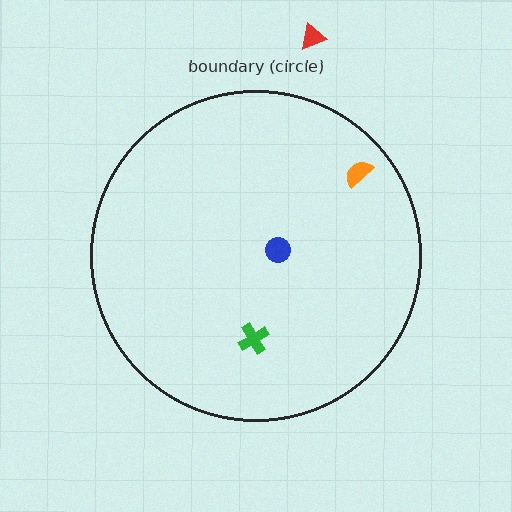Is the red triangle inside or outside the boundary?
Outside.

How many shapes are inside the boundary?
3 inside, 1 outside.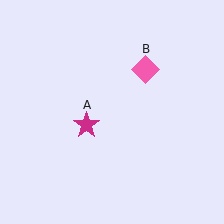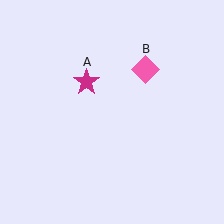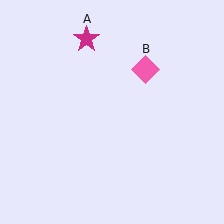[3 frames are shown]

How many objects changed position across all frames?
1 object changed position: magenta star (object A).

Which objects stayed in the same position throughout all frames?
Pink diamond (object B) remained stationary.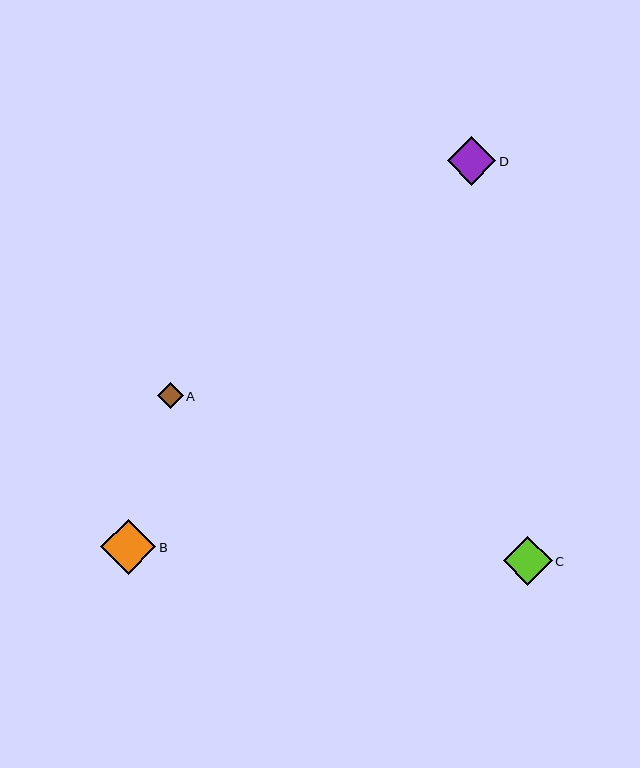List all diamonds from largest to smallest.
From largest to smallest: B, C, D, A.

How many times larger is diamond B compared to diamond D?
Diamond B is approximately 1.1 times the size of diamond D.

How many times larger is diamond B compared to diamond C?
Diamond B is approximately 1.1 times the size of diamond C.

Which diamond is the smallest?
Diamond A is the smallest with a size of approximately 26 pixels.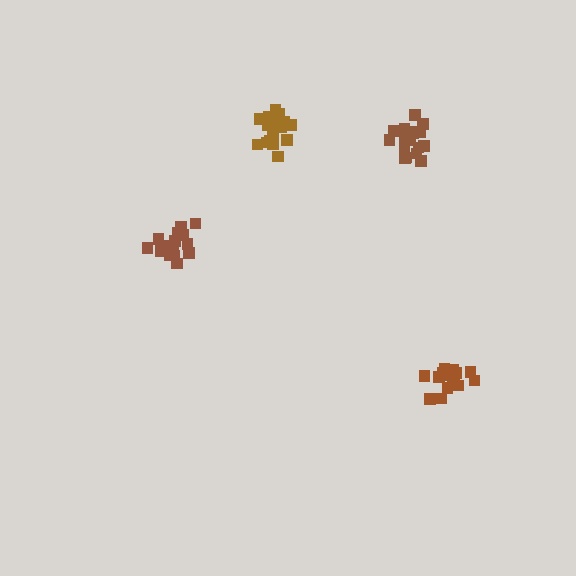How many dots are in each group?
Group 1: 16 dots, Group 2: 18 dots, Group 3: 17 dots, Group 4: 19 dots (70 total).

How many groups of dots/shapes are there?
There are 4 groups.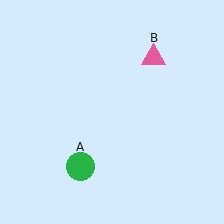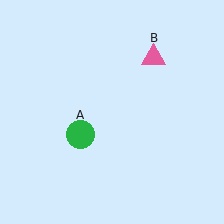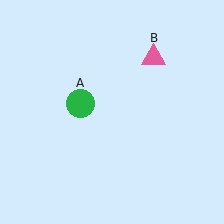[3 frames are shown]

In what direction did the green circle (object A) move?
The green circle (object A) moved up.